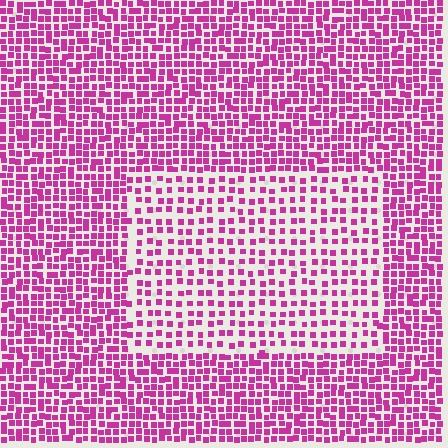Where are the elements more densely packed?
The elements are more densely packed outside the rectangle boundary.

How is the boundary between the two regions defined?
The boundary is defined by a change in element density (approximately 1.9x ratio). All elements are the same color, size, and shape.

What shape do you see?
I see a rectangle.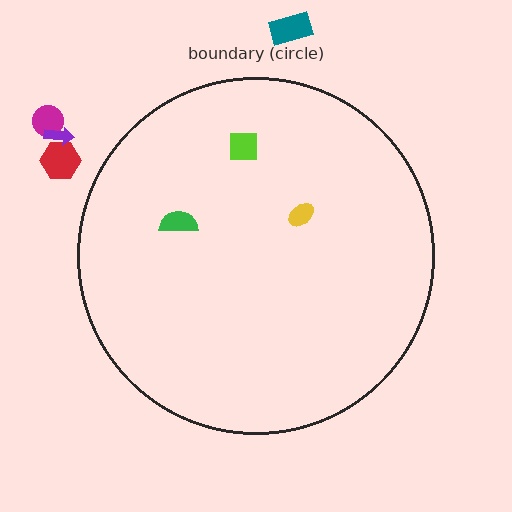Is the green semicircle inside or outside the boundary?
Inside.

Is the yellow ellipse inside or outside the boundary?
Inside.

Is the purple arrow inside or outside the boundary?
Outside.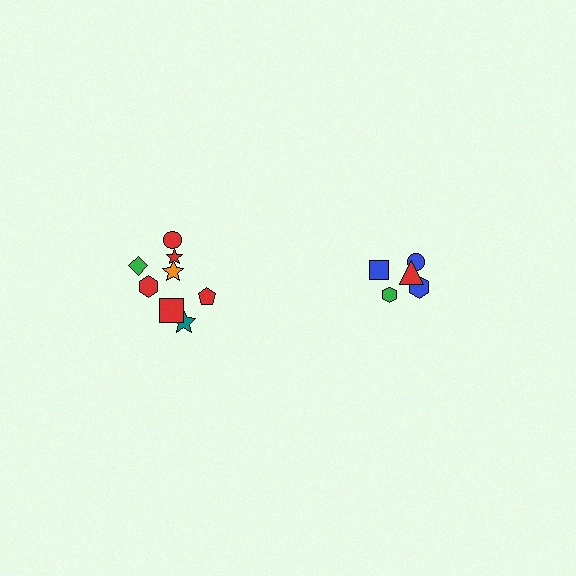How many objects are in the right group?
There are 5 objects.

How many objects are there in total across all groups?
There are 13 objects.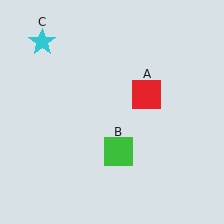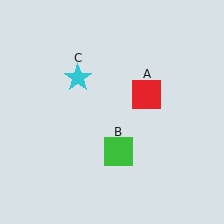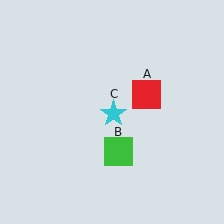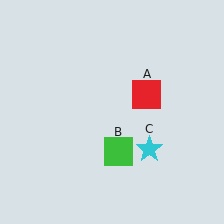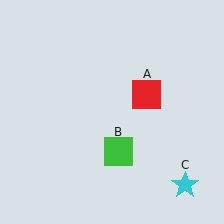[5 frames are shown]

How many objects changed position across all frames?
1 object changed position: cyan star (object C).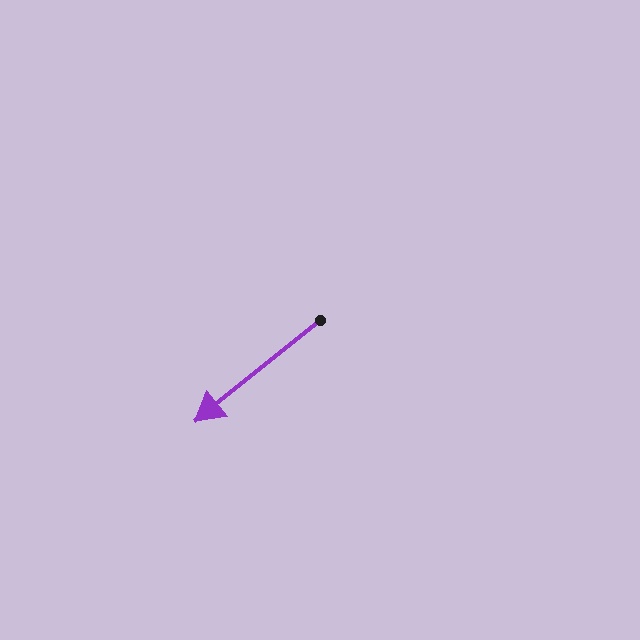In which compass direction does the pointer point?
Southwest.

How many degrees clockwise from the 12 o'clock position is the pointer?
Approximately 231 degrees.